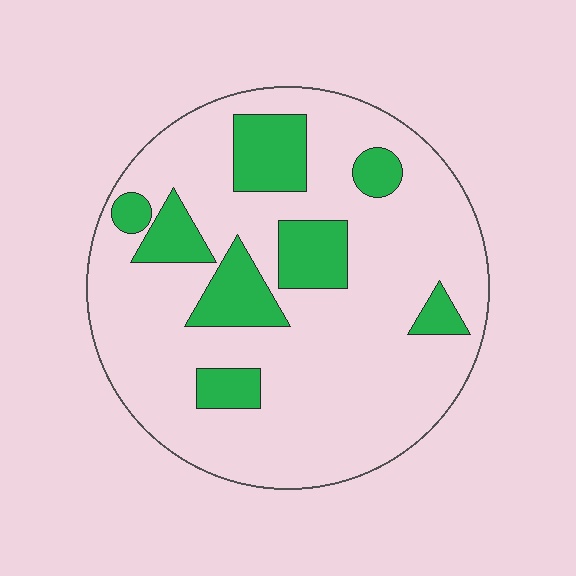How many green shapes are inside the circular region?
8.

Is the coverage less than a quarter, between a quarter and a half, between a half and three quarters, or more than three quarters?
Less than a quarter.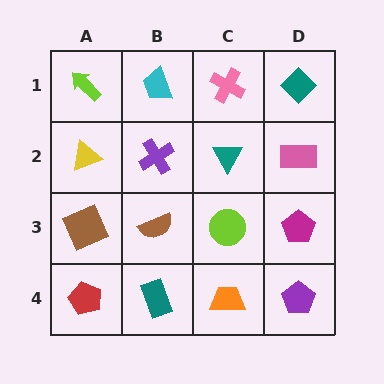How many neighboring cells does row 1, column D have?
2.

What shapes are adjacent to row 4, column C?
A lime circle (row 3, column C), a teal rectangle (row 4, column B), a purple pentagon (row 4, column D).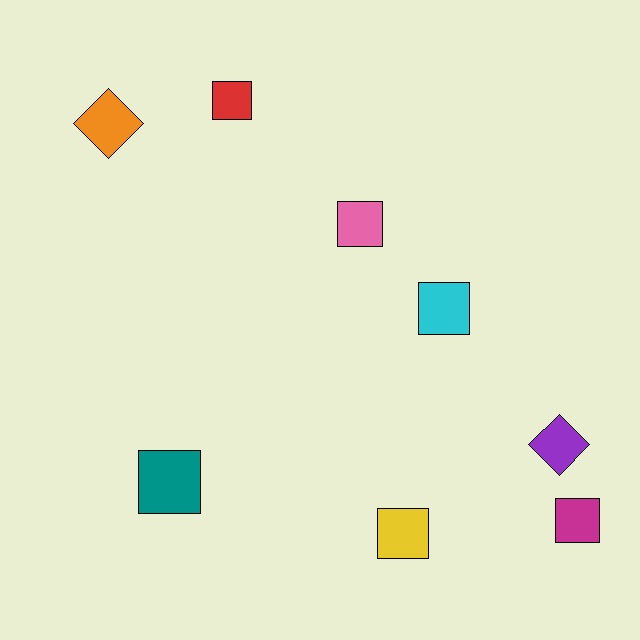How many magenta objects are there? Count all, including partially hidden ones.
There is 1 magenta object.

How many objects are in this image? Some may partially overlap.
There are 8 objects.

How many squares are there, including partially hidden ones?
There are 6 squares.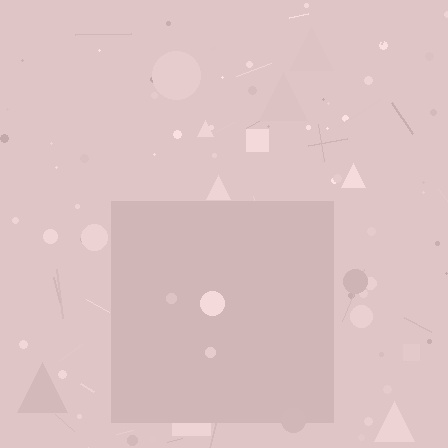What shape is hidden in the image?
A square is hidden in the image.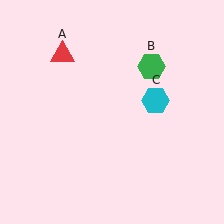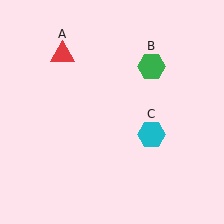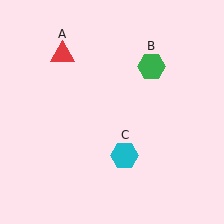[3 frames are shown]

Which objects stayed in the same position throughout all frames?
Red triangle (object A) and green hexagon (object B) remained stationary.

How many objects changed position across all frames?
1 object changed position: cyan hexagon (object C).